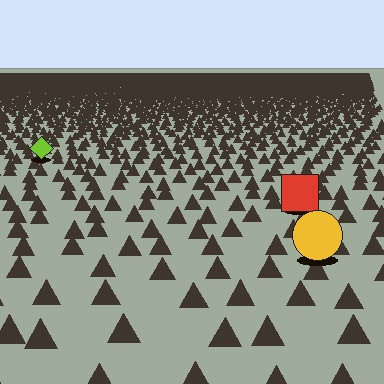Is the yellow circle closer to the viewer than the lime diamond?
Yes. The yellow circle is closer — you can tell from the texture gradient: the ground texture is coarser near it.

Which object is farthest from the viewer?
The lime diamond is farthest from the viewer. It appears smaller and the ground texture around it is denser.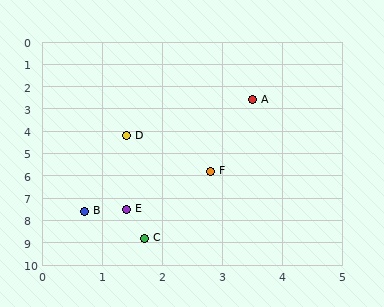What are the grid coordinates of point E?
Point E is at approximately (1.4, 7.5).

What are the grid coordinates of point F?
Point F is at approximately (2.8, 5.8).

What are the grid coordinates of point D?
Point D is at approximately (1.4, 4.2).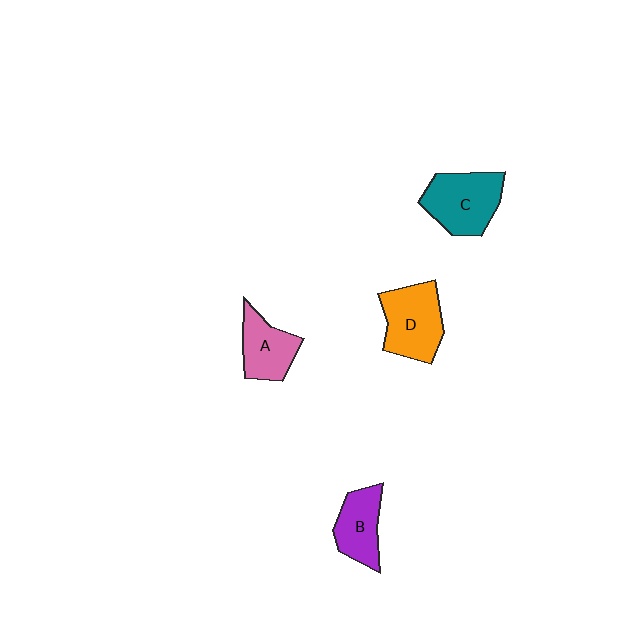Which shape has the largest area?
Shape C (teal).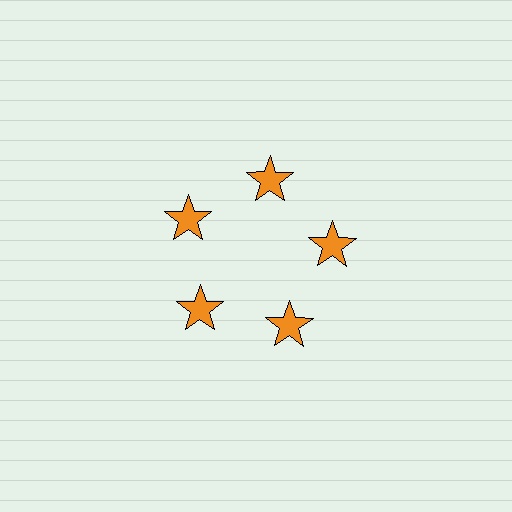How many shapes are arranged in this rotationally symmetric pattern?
There are 5 shapes, arranged in 5 groups of 1.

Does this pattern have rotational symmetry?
Yes, this pattern has 5-fold rotational symmetry. It looks the same after rotating 72 degrees around the center.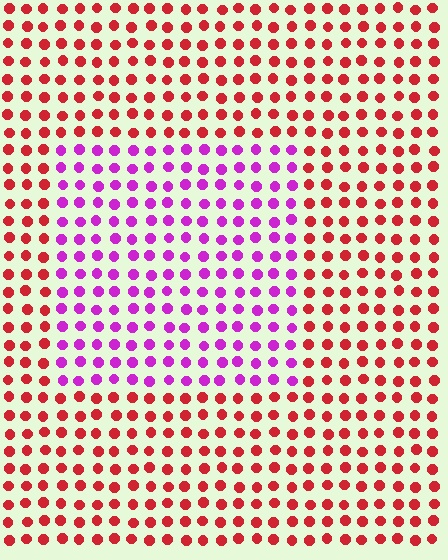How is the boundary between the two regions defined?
The boundary is defined purely by a slight shift in hue (about 57 degrees). Spacing, size, and orientation are identical on both sides.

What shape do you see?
I see a rectangle.